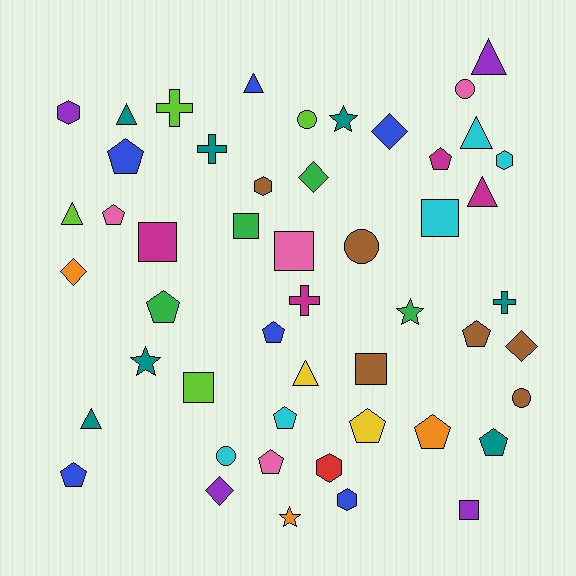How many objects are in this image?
There are 50 objects.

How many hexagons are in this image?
There are 5 hexagons.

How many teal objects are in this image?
There are 7 teal objects.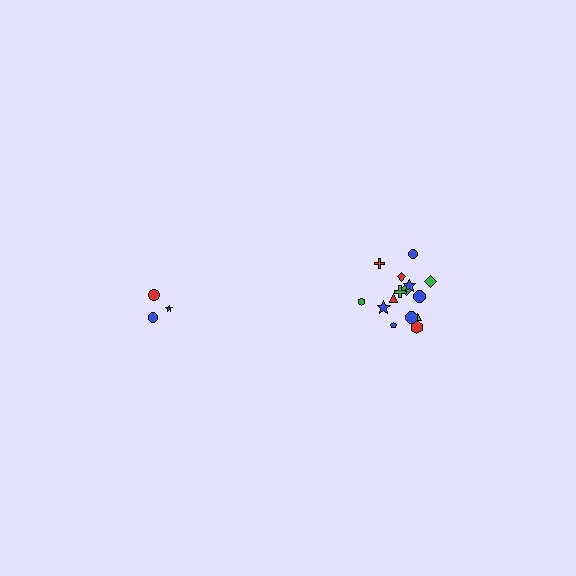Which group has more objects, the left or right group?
The right group.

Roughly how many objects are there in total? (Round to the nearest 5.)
Roughly 20 objects in total.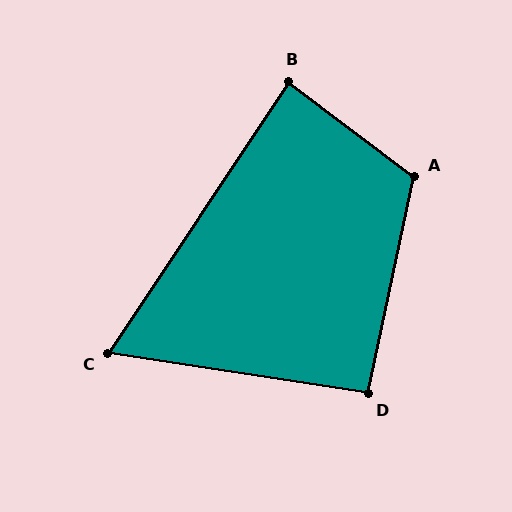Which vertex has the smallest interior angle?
C, at approximately 65 degrees.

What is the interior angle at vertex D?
Approximately 93 degrees (approximately right).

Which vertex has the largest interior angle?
A, at approximately 115 degrees.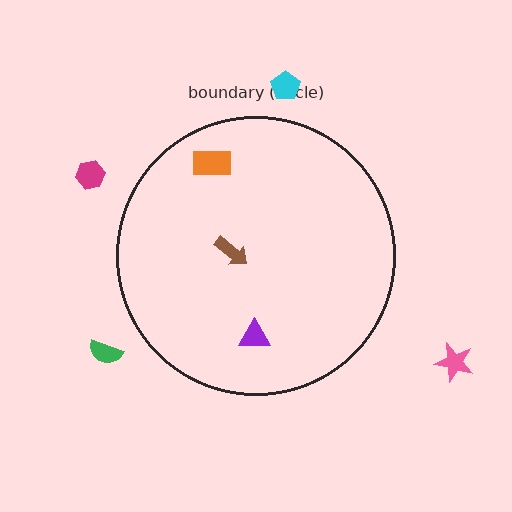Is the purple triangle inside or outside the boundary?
Inside.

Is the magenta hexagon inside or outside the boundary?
Outside.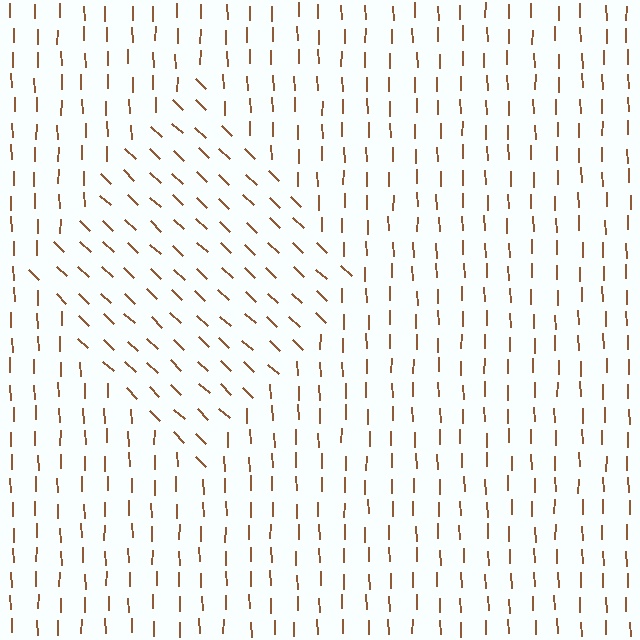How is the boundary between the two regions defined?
The boundary is defined purely by a change in line orientation (approximately 45 degrees difference). All lines are the same color and thickness.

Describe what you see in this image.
The image is filled with small brown line segments. A diamond region in the image has lines oriented differently from the surrounding lines, creating a visible texture boundary.